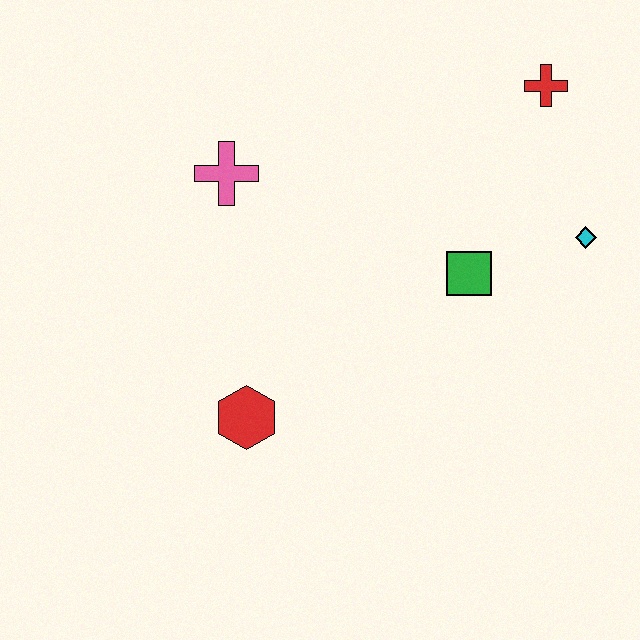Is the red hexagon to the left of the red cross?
Yes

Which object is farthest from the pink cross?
The cyan diamond is farthest from the pink cross.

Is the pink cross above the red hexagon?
Yes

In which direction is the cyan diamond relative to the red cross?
The cyan diamond is below the red cross.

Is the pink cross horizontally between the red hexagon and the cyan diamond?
No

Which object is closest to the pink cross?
The red hexagon is closest to the pink cross.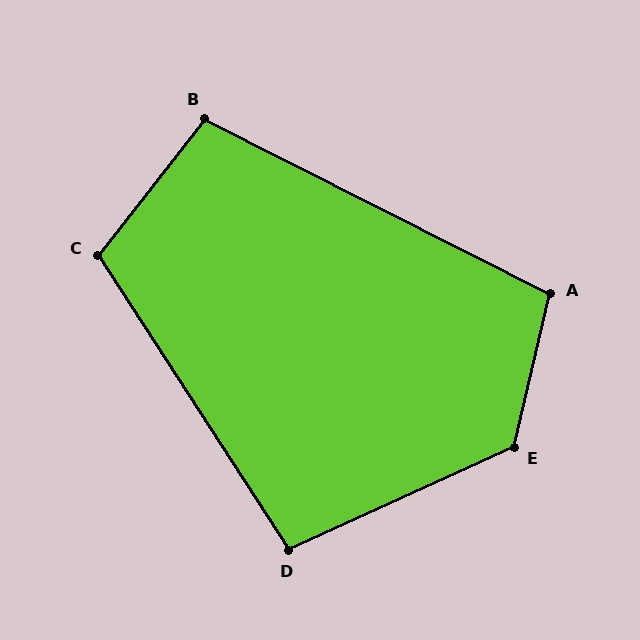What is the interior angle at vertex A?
Approximately 103 degrees (obtuse).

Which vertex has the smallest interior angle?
D, at approximately 98 degrees.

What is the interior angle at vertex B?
Approximately 101 degrees (obtuse).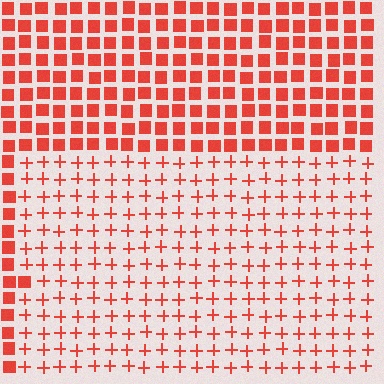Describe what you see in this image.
The image is filled with small red elements arranged in a uniform grid. A rectangle-shaped region contains plus signs, while the surrounding area contains squares. The boundary is defined purely by the change in element shape.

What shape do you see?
I see a rectangle.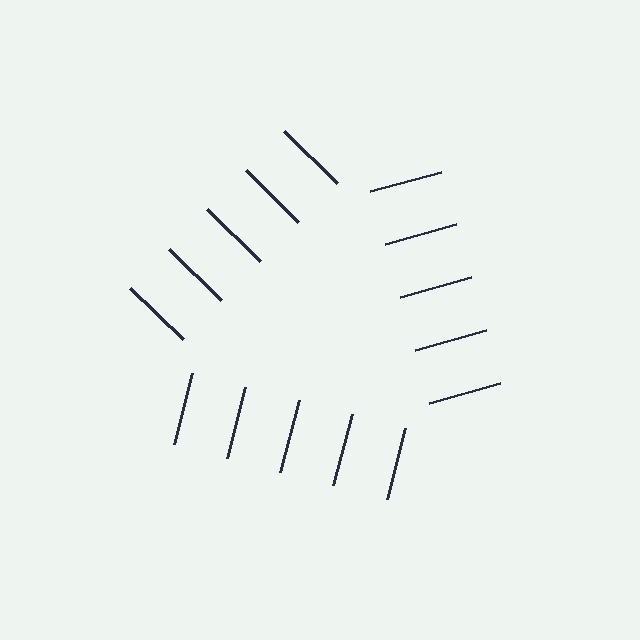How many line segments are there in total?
15 — 5 along each of the 3 edges.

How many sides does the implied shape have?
3 sides — the line-ends trace a triangle.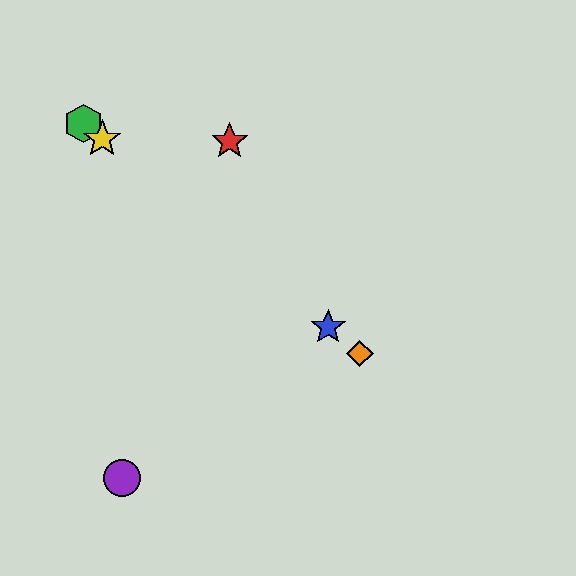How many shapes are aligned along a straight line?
4 shapes (the blue star, the green hexagon, the yellow star, the orange diamond) are aligned along a straight line.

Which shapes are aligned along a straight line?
The blue star, the green hexagon, the yellow star, the orange diamond are aligned along a straight line.